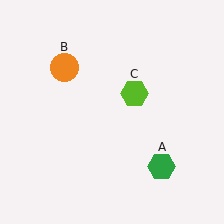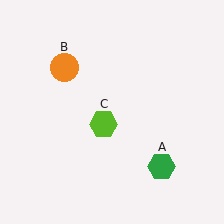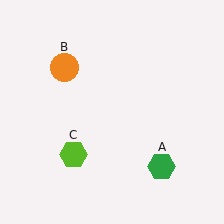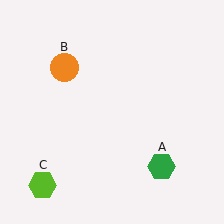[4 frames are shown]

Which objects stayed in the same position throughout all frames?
Green hexagon (object A) and orange circle (object B) remained stationary.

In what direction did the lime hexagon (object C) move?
The lime hexagon (object C) moved down and to the left.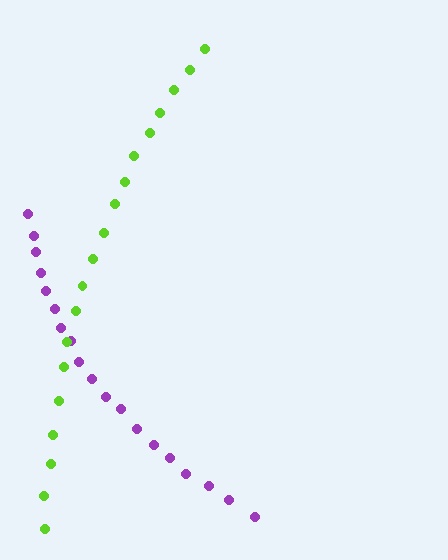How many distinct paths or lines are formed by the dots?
There are 2 distinct paths.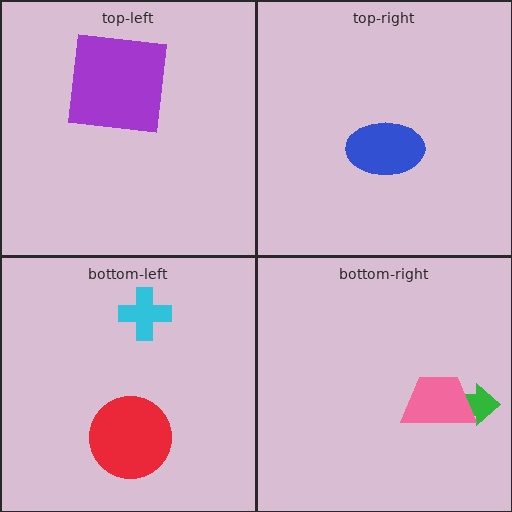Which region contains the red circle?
The bottom-left region.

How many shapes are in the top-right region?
1.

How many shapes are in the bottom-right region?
2.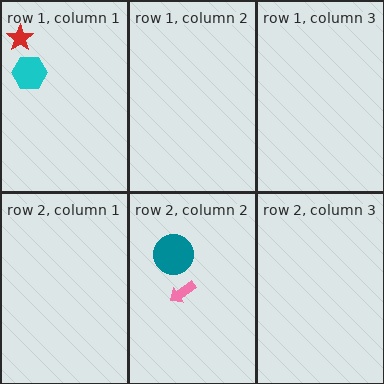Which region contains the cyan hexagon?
The row 1, column 1 region.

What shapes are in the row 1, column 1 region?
The cyan hexagon, the red star.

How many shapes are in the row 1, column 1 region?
2.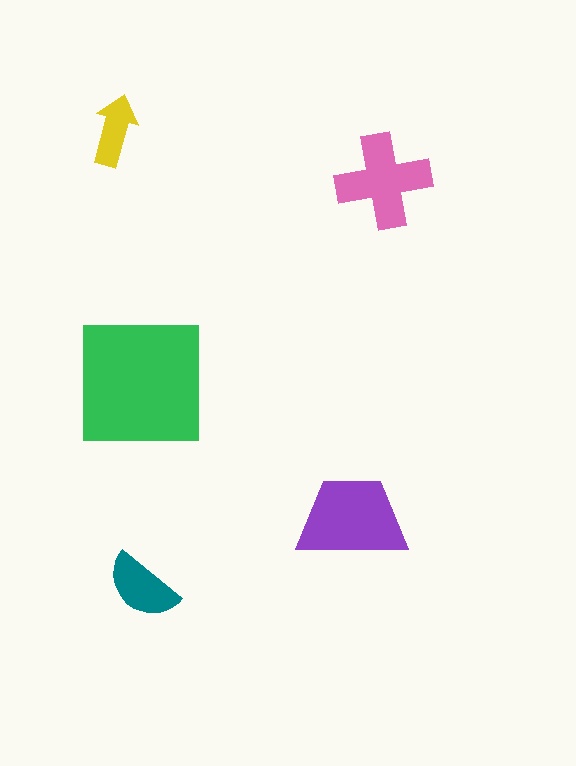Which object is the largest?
The green square.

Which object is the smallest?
The yellow arrow.